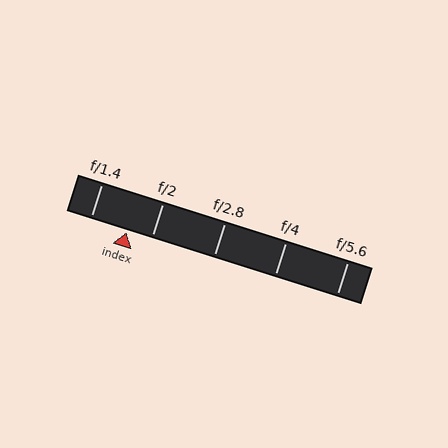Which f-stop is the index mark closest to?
The index mark is closest to f/2.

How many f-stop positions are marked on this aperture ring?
There are 5 f-stop positions marked.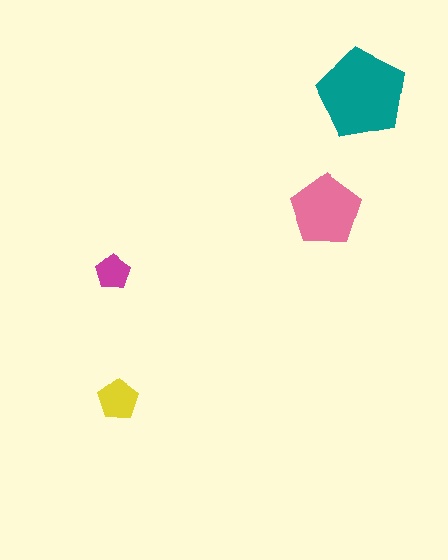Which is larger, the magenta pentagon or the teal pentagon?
The teal one.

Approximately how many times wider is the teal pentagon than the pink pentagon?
About 1.5 times wider.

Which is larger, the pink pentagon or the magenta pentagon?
The pink one.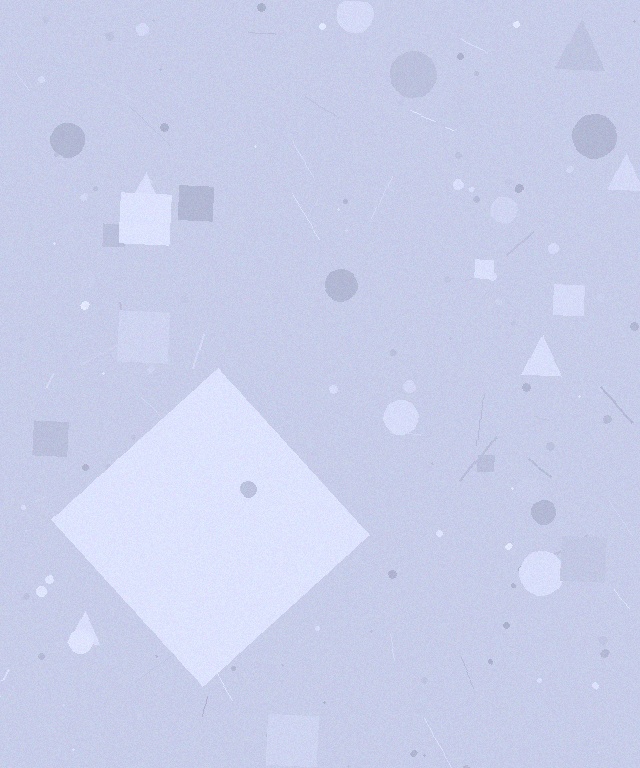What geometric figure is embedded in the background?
A diamond is embedded in the background.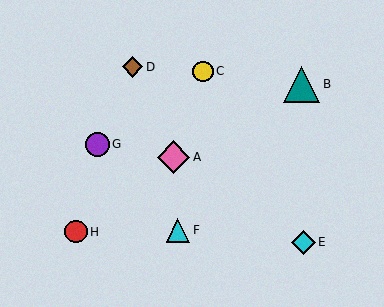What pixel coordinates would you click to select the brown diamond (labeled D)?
Click at (133, 67) to select the brown diamond D.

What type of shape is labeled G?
Shape G is a purple circle.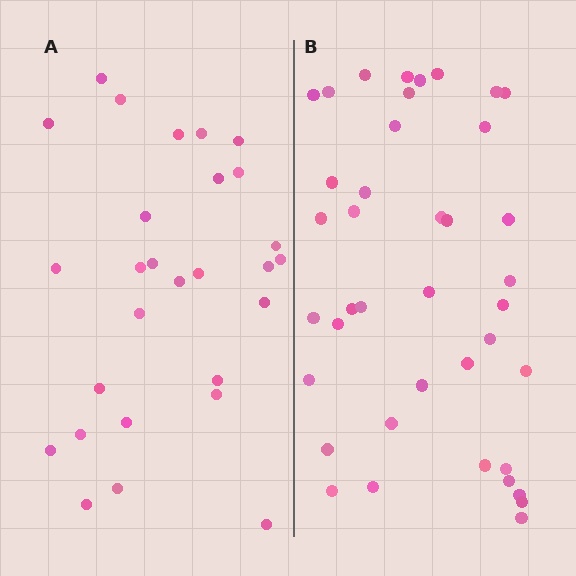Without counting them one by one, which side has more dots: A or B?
Region B (the right region) has more dots.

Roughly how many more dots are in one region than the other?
Region B has roughly 12 or so more dots than region A.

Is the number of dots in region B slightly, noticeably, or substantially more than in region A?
Region B has noticeably more, but not dramatically so. The ratio is roughly 1.4 to 1.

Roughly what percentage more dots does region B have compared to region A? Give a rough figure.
About 45% more.